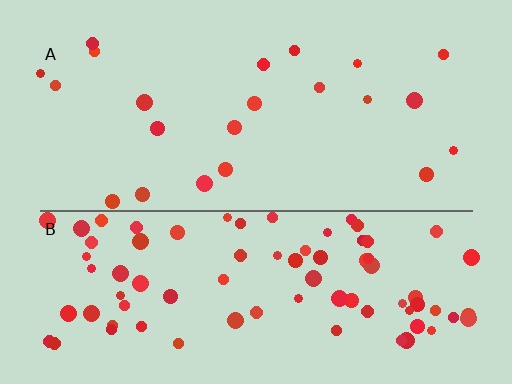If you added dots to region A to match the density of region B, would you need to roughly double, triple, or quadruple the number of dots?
Approximately quadruple.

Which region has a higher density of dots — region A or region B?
B (the bottom).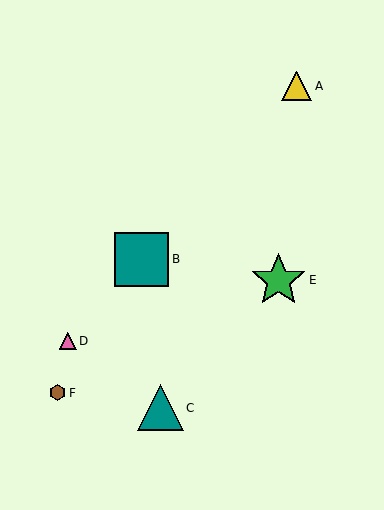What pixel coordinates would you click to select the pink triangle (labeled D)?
Click at (68, 341) to select the pink triangle D.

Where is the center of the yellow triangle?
The center of the yellow triangle is at (297, 86).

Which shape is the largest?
The green star (labeled E) is the largest.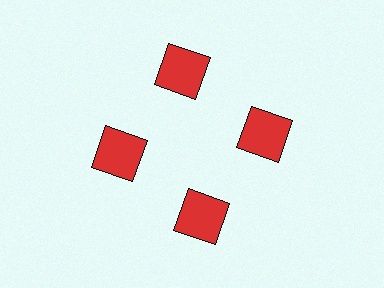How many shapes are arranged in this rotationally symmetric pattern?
There are 4 shapes, arranged in 4 groups of 1.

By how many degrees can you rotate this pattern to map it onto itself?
The pattern maps onto itself every 90 degrees of rotation.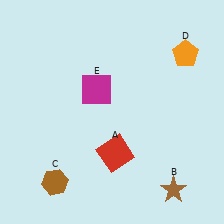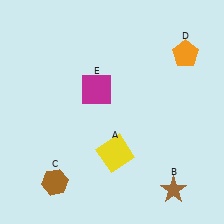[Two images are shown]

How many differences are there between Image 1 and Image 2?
There is 1 difference between the two images.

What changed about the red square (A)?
In Image 1, A is red. In Image 2, it changed to yellow.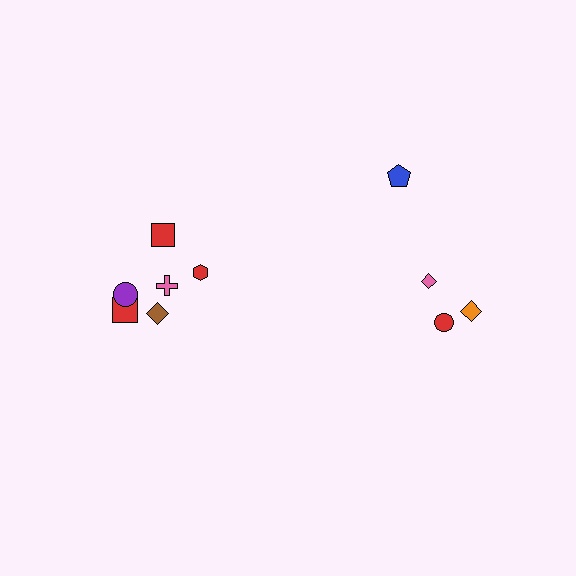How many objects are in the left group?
There are 6 objects.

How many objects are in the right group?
There are 4 objects.